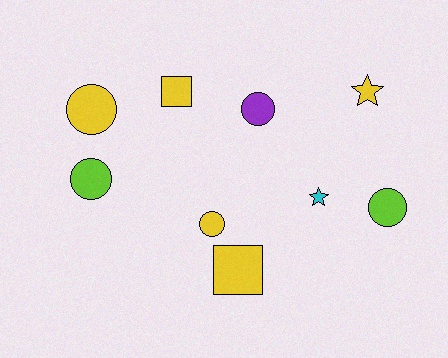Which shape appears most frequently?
Circle, with 5 objects.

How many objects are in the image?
There are 9 objects.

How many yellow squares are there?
There are 2 yellow squares.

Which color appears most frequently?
Yellow, with 5 objects.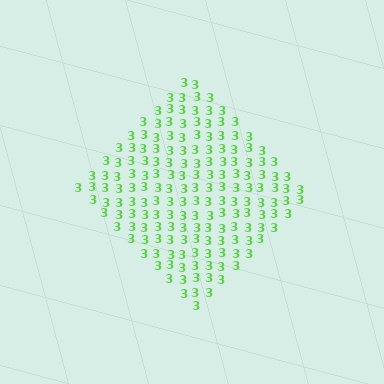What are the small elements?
The small elements are digit 3's.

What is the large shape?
The large shape is a diamond.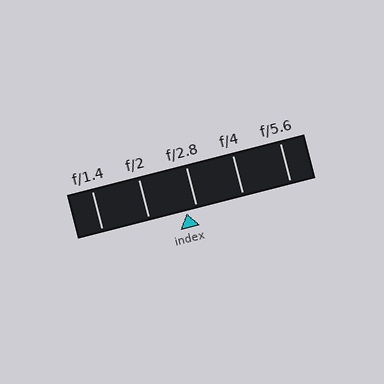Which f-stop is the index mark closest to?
The index mark is closest to f/2.8.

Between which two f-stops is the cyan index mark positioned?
The index mark is between f/2 and f/2.8.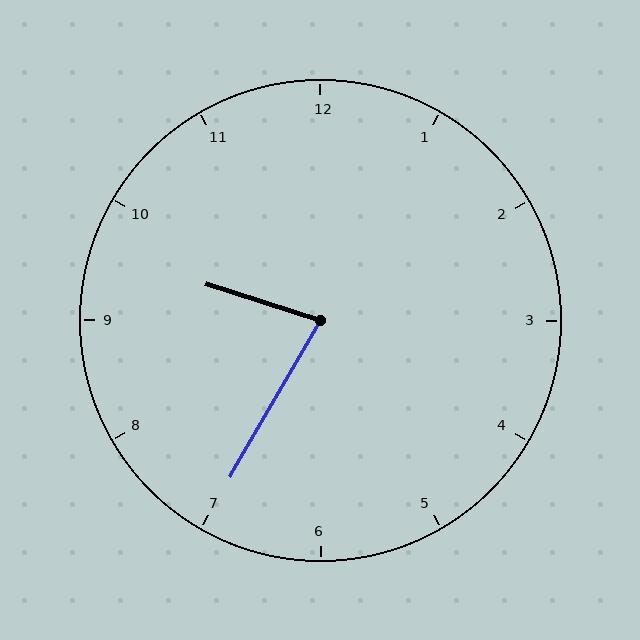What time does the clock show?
9:35.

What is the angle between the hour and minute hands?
Approximately 78 degrees.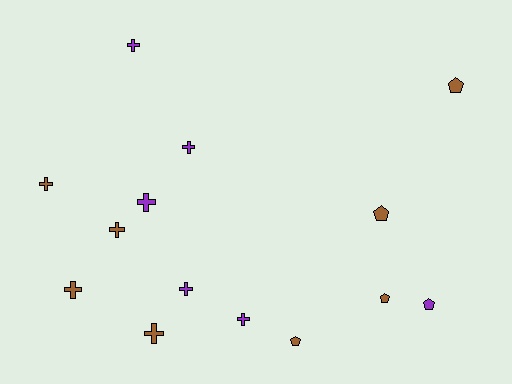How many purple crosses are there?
There are 5 purple crosses.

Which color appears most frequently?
Brown, with 8 objects.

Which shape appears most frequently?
Cross, with 9 objects.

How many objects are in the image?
There are 14 objects.